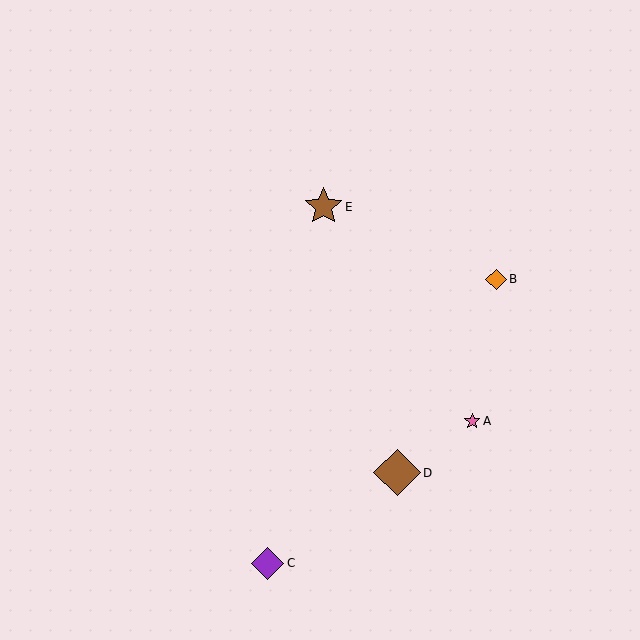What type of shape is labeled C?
Shape C is a purple diamond.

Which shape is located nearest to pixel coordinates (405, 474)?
The brown diamond (labeled D) at (397, 473) is nearest to that location.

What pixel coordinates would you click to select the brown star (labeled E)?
Click at (323, 207) to select the brown star E.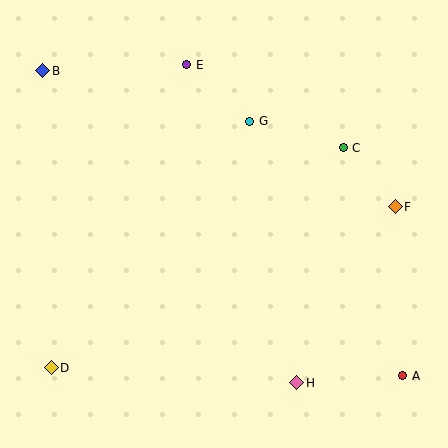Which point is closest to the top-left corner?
Point B is closest to the top-left corner.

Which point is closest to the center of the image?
Point G at (250, 121) is closest to the center.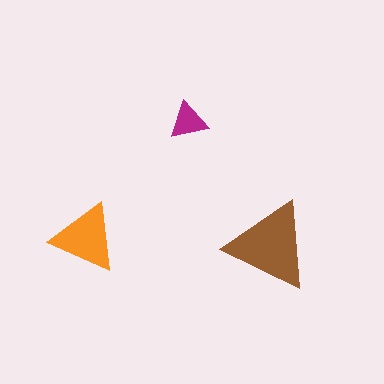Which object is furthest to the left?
The orange triangle is leftmost.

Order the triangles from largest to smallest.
the brown one, the orange one, the magenta one.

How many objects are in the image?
There are 3 objects in the image.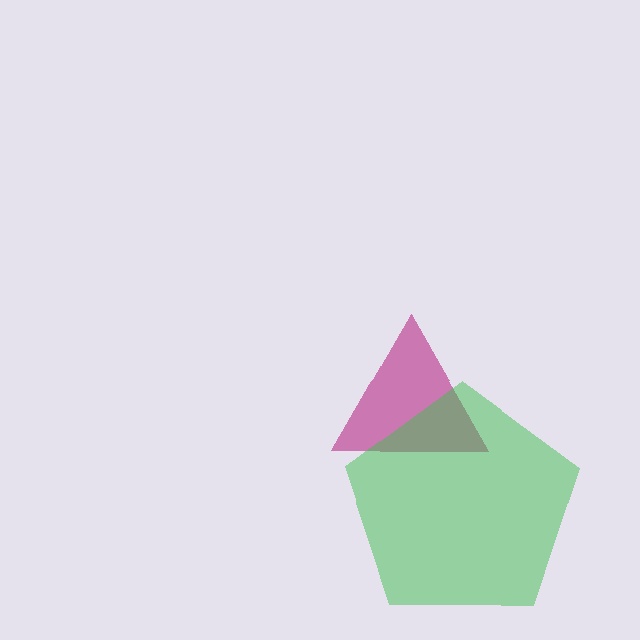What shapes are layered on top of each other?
The layered shapes are: a magenta triangle, a green pentagon.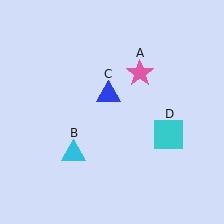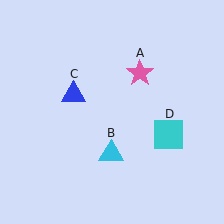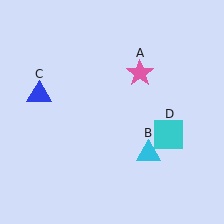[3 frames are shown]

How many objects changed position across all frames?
2 objects changed position: cyan triangle (object B), blue triangle (object C).